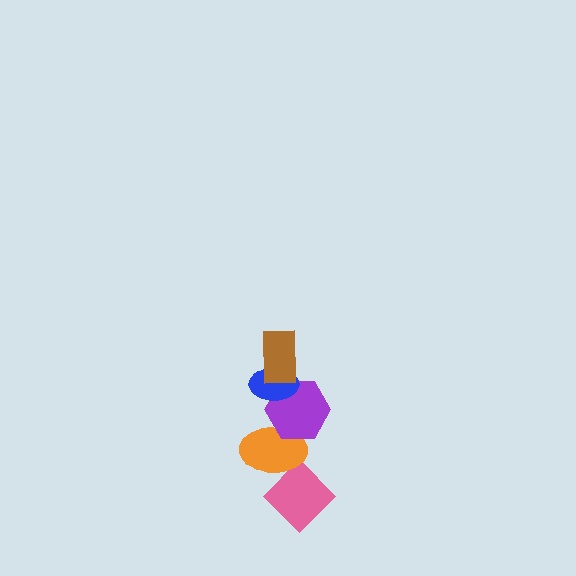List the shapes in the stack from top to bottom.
From top to bottom: the brown rectangle, the blue ellipse, the purple hexagon, the orange ellipse, the pink diamond.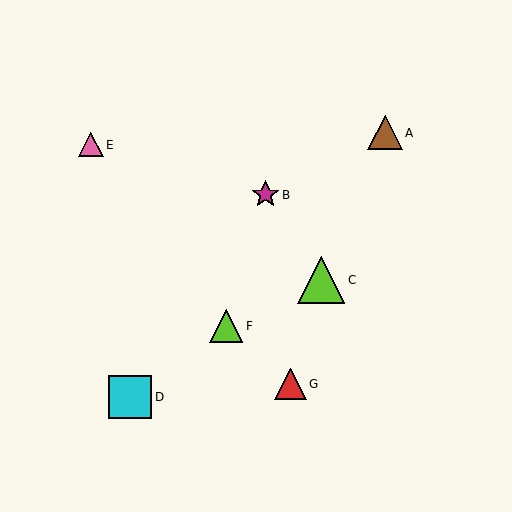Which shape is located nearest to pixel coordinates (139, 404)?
The cyan square (labeled D) at (130, 397) is nearest to that location.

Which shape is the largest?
The lime triangle (labeled C) is the largest.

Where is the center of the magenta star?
The center of the magenta star is at (265, 195).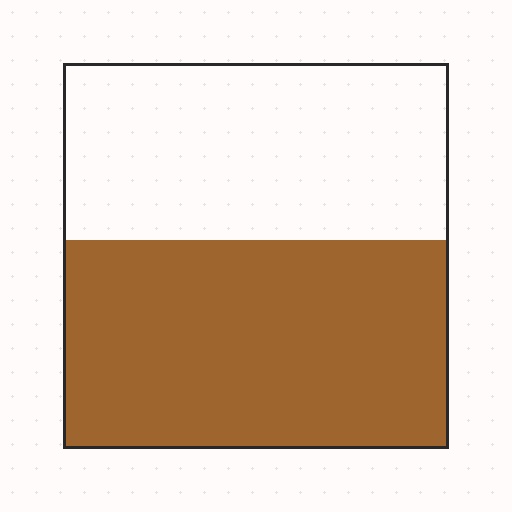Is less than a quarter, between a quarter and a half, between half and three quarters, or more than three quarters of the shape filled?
Between half and three quarters.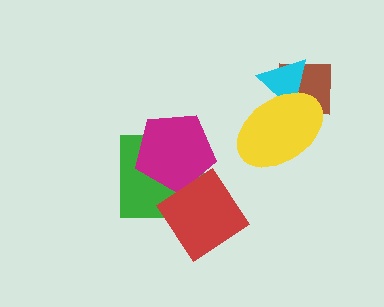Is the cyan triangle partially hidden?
Yes, it is partially covered by another shape.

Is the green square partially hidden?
Yes, it is partially covered by another shape.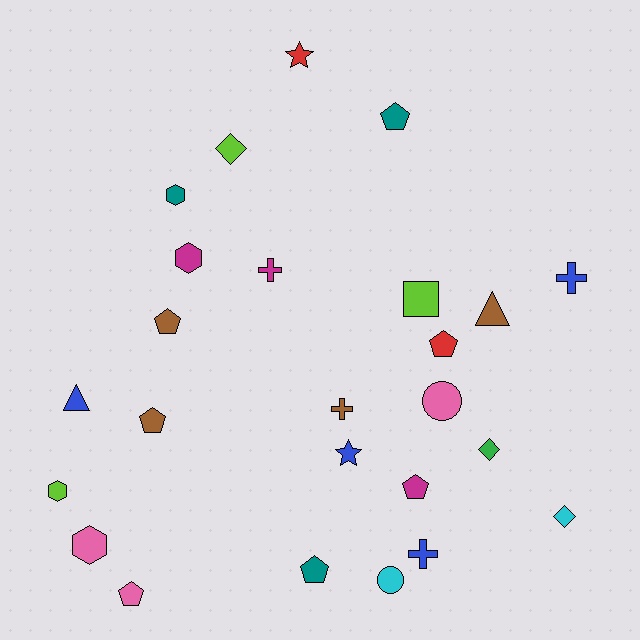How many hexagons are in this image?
There are 4 hexagons.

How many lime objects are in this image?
There are 3 lime objects.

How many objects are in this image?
There are 25 objects.